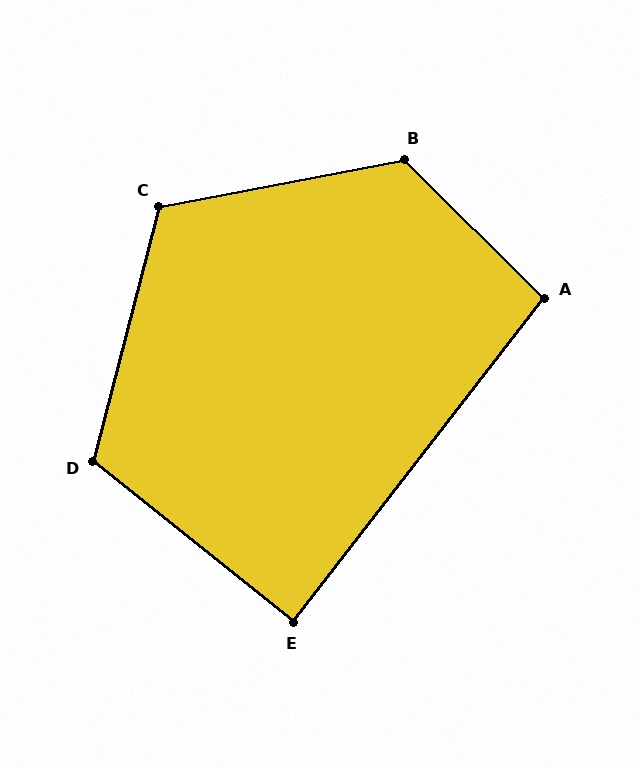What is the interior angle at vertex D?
Approximately 114 degrees (obtuse).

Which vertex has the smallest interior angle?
E, at approximately 89 degrees.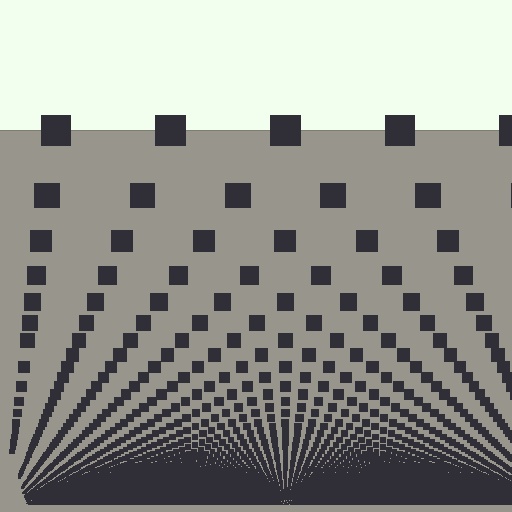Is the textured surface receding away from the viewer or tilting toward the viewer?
The surface appears to tilt toward the viewer. Texture elements get larger and sparser toward the top.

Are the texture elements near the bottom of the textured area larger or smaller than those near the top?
Smaller. The gradient is inverted — elements near the bottom are smaller and denser.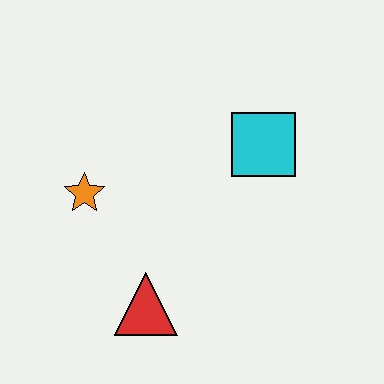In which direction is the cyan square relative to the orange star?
The cyan square is to the right of the orange star.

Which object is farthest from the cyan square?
The red triangle is farthest from the cyan square.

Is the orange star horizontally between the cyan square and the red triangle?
No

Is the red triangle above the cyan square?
No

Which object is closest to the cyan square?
The orange star is closest to the cyan square.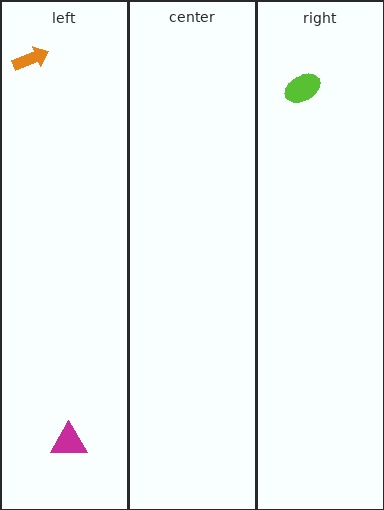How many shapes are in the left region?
2.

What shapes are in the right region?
The lime ellipse.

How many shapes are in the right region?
1.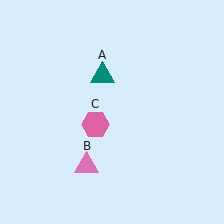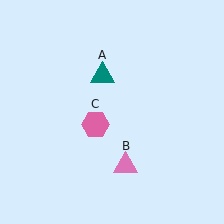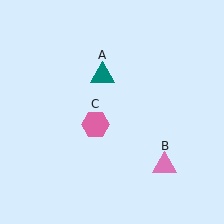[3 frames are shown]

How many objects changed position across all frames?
1 object changed position: pink triangle (object B).